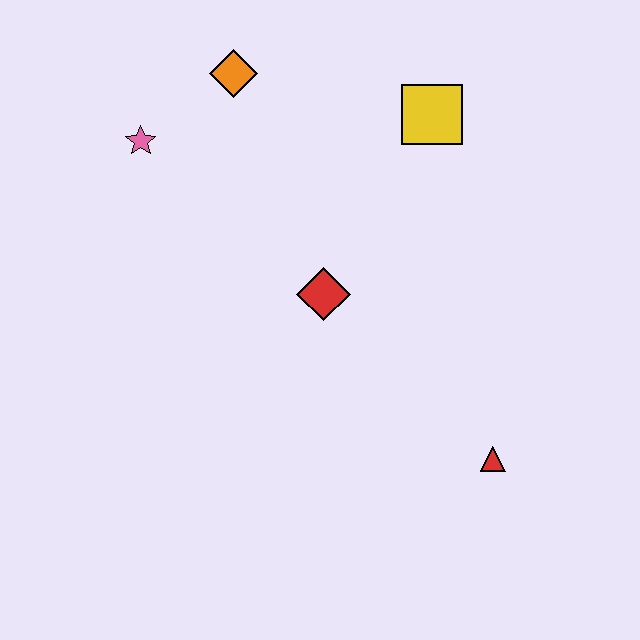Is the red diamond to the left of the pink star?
No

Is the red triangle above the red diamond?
No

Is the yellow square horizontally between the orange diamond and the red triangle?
Yes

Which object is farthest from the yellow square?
The red triangle is farthest from the yellow square.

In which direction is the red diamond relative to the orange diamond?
The red diamond is below the orange diamond.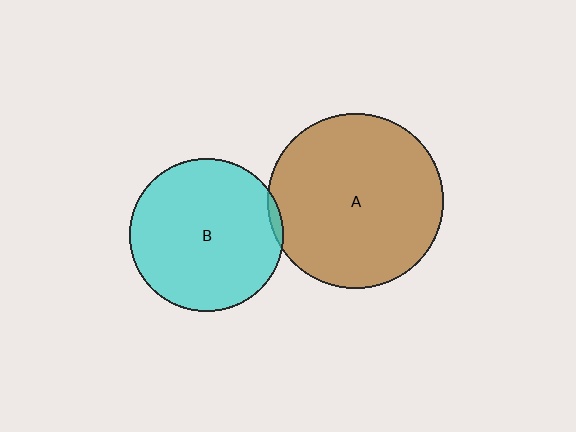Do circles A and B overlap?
Yes.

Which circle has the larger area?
Circle A (brown).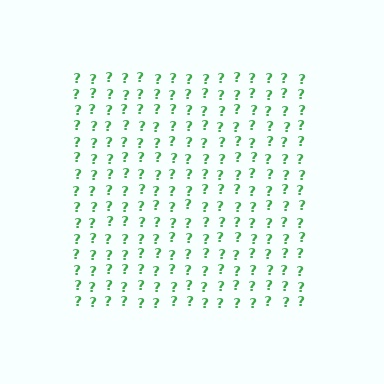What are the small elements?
The small elements are question marks.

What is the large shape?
The large shape is a square.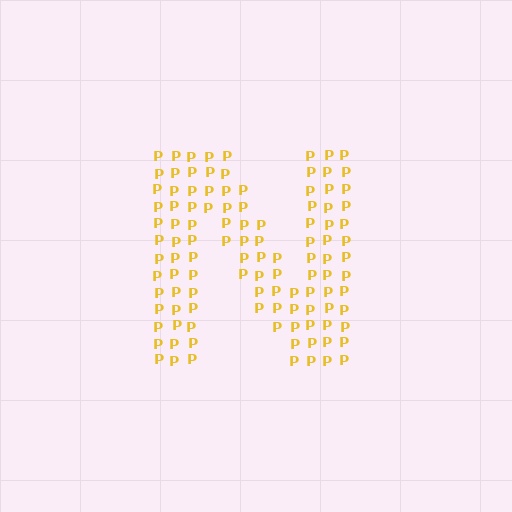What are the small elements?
The small elements are letter P's.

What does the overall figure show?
The overall figure shows the letter N.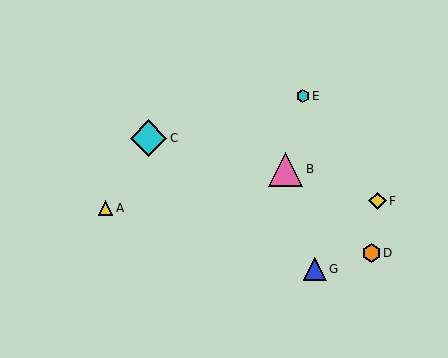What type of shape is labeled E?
Shape E is a cyan hexagon.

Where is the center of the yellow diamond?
The center of the yellow diamond is at (378, 201).